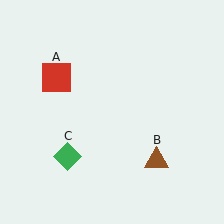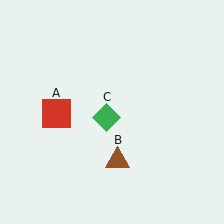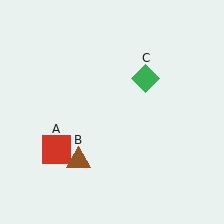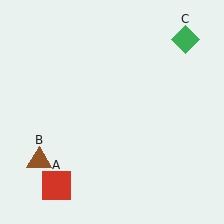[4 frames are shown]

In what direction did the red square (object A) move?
The red square (object A) moved down.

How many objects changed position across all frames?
3 objects changed position: red square (object A), brown triangle (object B), green diamond (object C).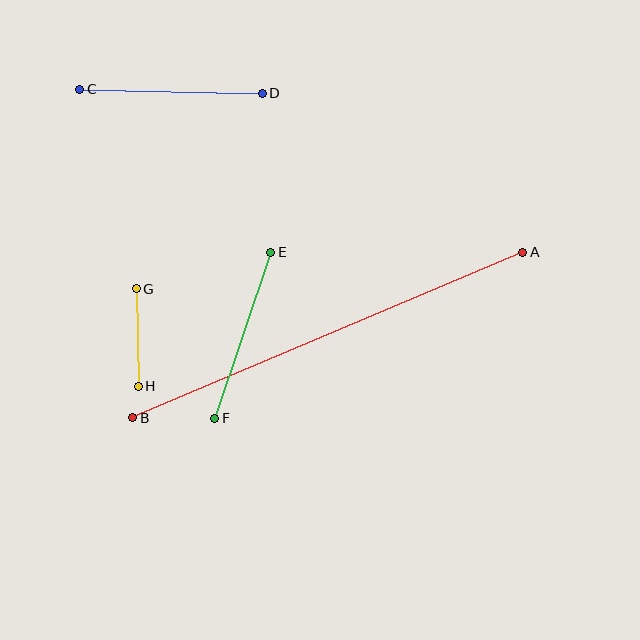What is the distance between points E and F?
The distance is approximately 175 pixels.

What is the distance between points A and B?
The distance is approximately 424 pixels.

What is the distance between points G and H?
The distance is approximately 98 pixels.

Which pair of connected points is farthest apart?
Points A and B are farthest apart.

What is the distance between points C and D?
The distance is approximately 182 pixels.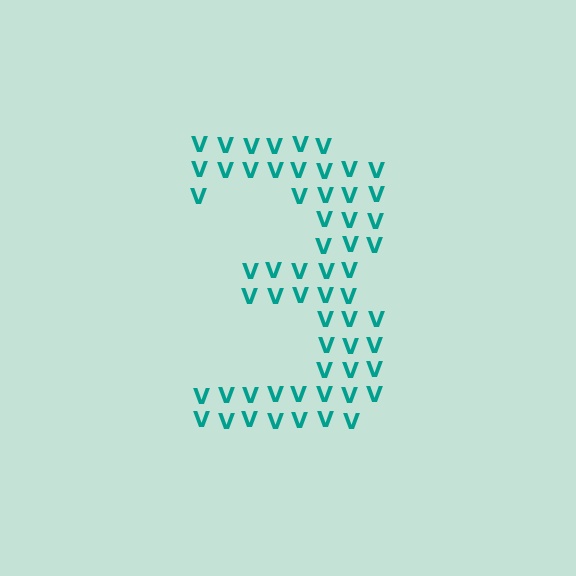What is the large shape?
The large shape is the digit 3.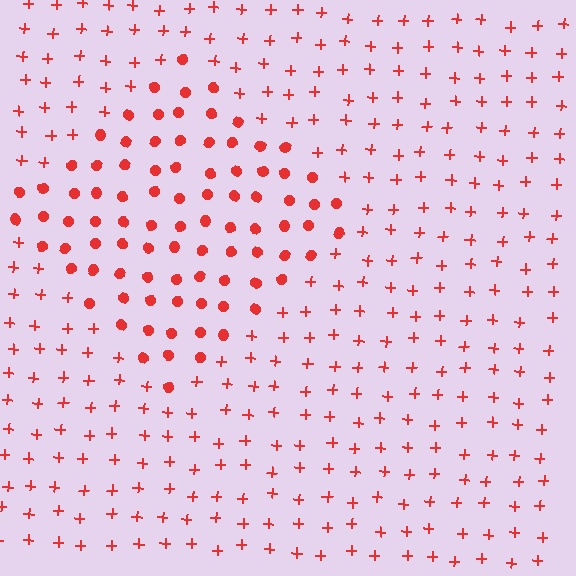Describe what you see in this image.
The image is filled with small red elements arranged in a uniform grid. A diamond-shaped region contains circles, while the surrounding area contains plus signs. The boundary is defined purely by the change in element shape.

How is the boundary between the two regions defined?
The boundary is defined by a change in element shape: circles inside vs. plus signs outside. All elements share the same color and spacing.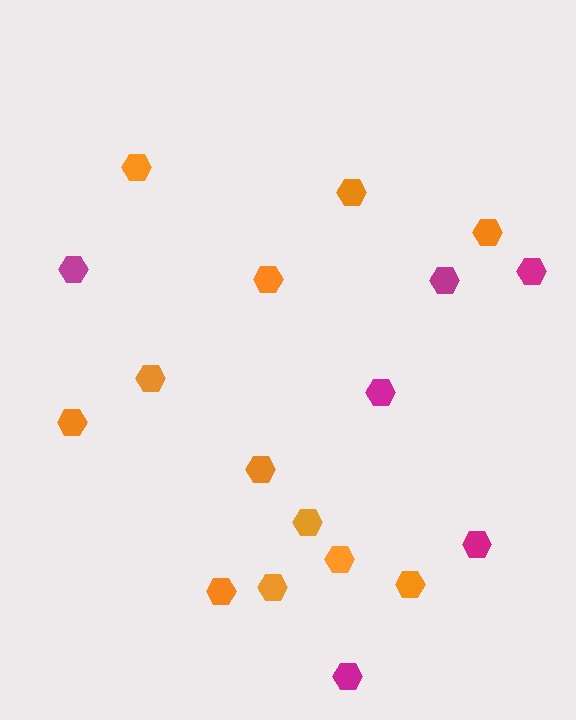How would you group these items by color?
There are 2 groups: one group of orange hexagons (12) and one group of magenta hexagons (6).